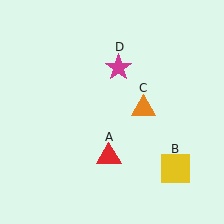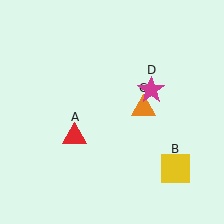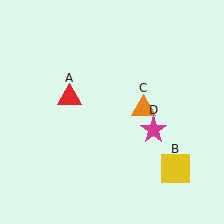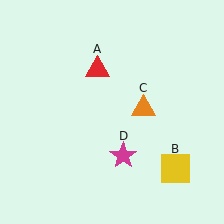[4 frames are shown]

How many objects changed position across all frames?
2 objects changed position: red triangle (object A), magenta star (object D).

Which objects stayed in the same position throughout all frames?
Yellow square (object B) and orange triangle (object C) remained stationary.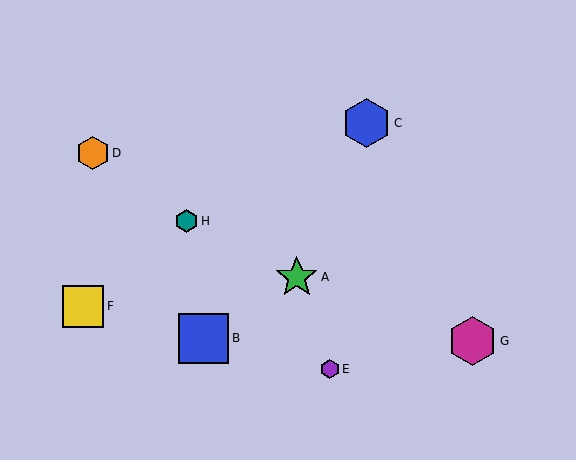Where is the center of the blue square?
The center of the blue square is at (204, 338).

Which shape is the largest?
The blue square (labeled B) is the largest.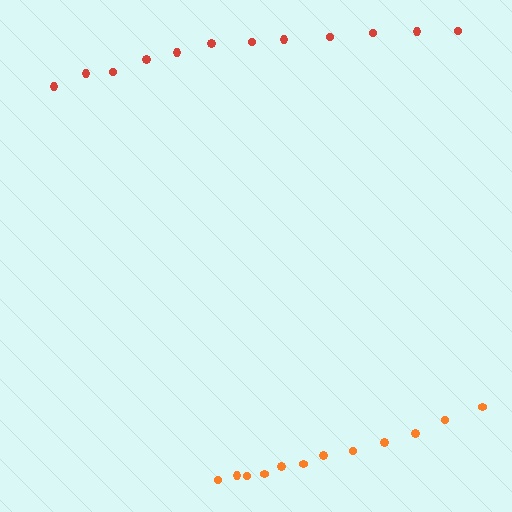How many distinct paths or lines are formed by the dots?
There are 2 distinct paths.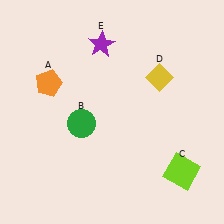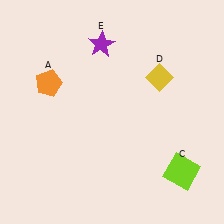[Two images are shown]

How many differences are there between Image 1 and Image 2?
There is 1 difference between the two images.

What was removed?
The green circle (B) was removed in Image 2.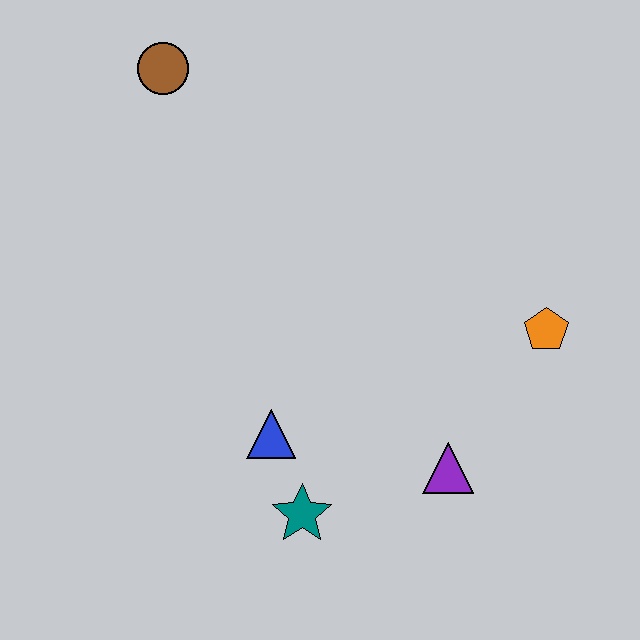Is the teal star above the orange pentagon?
No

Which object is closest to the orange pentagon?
The purple triangle is closest to the orange pentagon.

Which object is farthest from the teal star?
The brown circle is farthest from the teal star.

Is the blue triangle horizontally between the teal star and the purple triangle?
No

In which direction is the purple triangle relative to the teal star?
The purple triangle is to the right of the teal star.